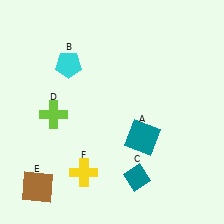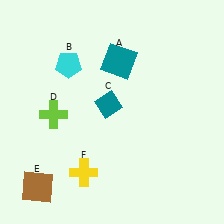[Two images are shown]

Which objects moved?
The objects that moved are: the teal square (A), the teal diamond (C).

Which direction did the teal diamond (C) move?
The teal diamond (C) moved up.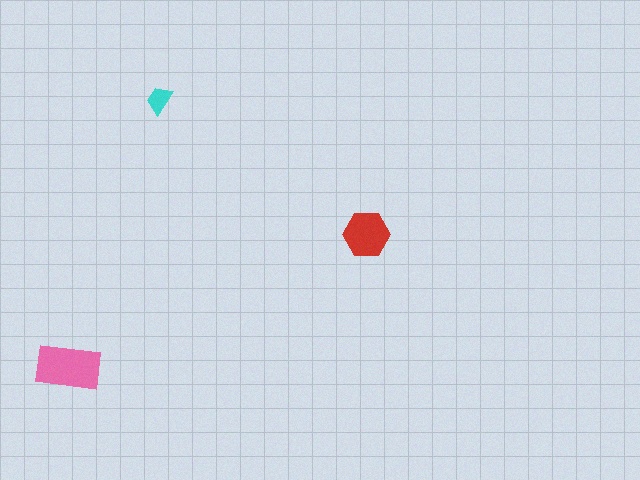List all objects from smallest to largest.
The cyan trapezoid, the red hexagon, the pink rectangle.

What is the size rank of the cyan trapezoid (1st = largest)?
3rd.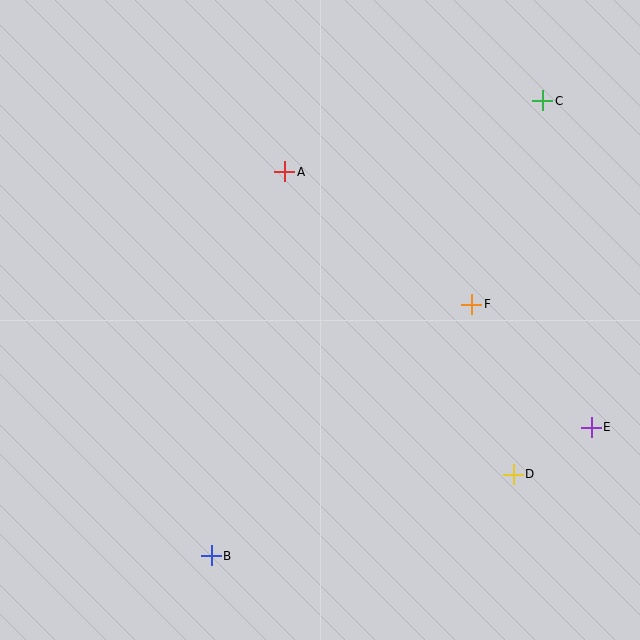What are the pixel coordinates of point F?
Point F is at (472, 304).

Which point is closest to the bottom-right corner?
Point D is closest to the bottom-right corner.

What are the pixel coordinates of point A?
Point A is at (285, 172).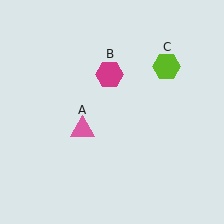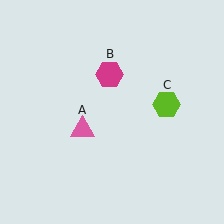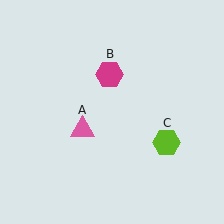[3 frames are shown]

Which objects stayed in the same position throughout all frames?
Pink triangle (object A) and magenta hexagon (object B) remained stationary.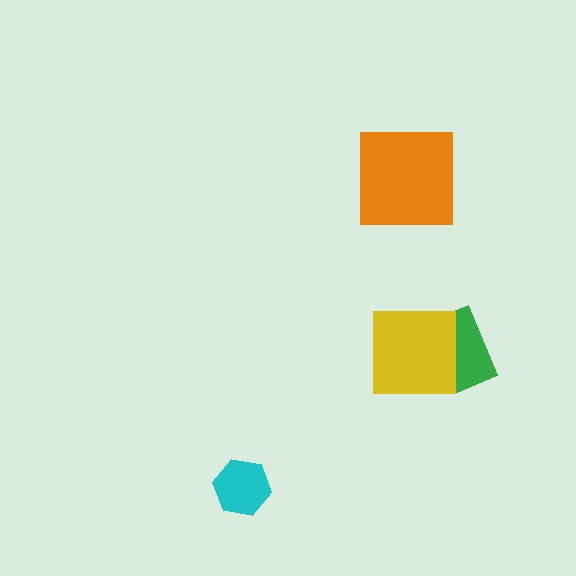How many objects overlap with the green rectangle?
1 object overlaps with the green rectangle.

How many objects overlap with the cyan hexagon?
0 objects overlap with the cyan hexagon.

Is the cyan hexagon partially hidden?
No, no other shape covers it.